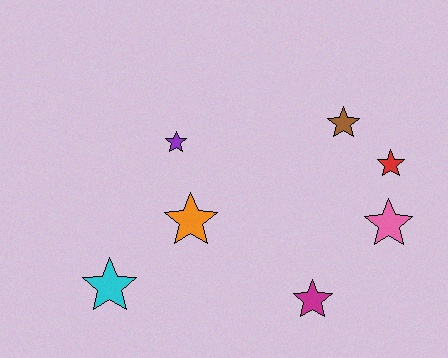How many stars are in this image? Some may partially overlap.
There are 7 stars.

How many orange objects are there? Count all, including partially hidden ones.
There is 1 orange object.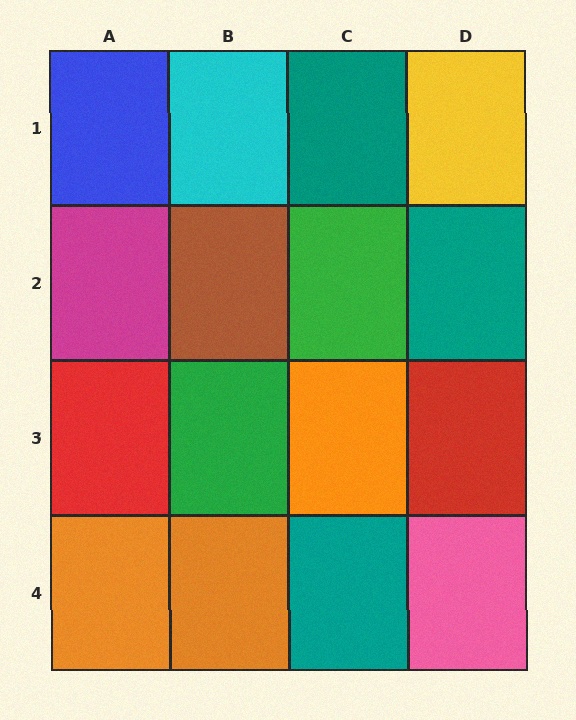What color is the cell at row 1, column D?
Yellow.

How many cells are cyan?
1 cell is cyan.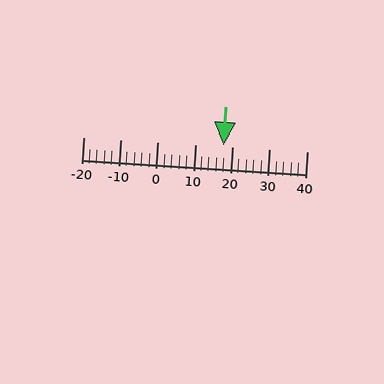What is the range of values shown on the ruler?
The ruler shows values from -20 to 40.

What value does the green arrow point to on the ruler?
The green arrow points to approximately 18.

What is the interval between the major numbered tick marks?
The major tick marks are spaced 10 units apart.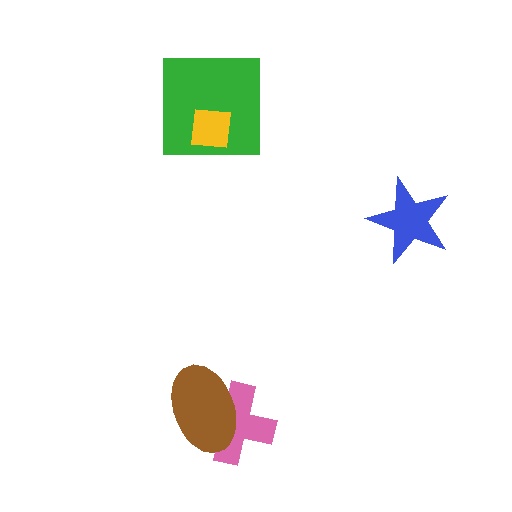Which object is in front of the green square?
The yellow square is in front of the green square.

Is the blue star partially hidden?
No, no other shape covers it.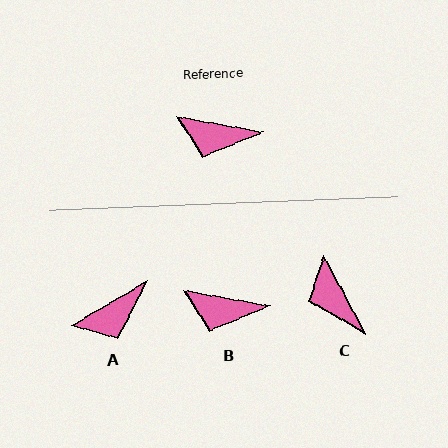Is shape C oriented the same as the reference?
No, it is off by about 53 degrees.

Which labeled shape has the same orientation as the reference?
B.